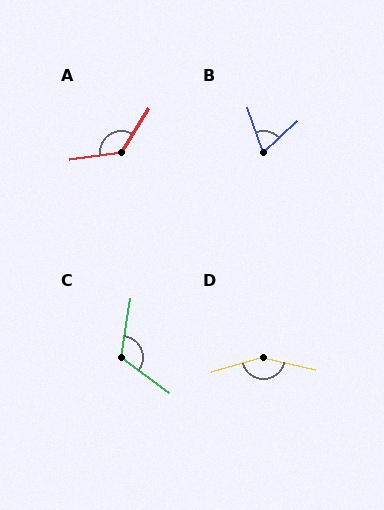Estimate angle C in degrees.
Approximately 117 degrees.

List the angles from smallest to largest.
B (67°), C (117°), A (131°), D (151°).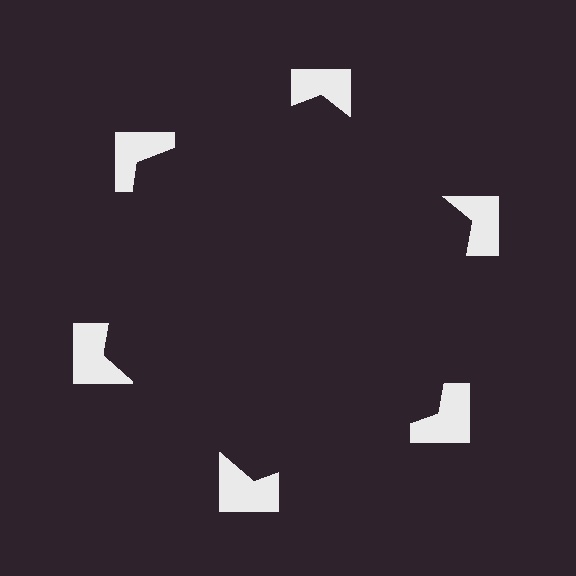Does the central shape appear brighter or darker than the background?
It typically appears slightly darker than the background, even though no actual brightness change is drawn.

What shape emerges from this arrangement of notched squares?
An illusory hexagon — its edges are inferred from the aligned wedge cuts in the notched squares, not physically drawn.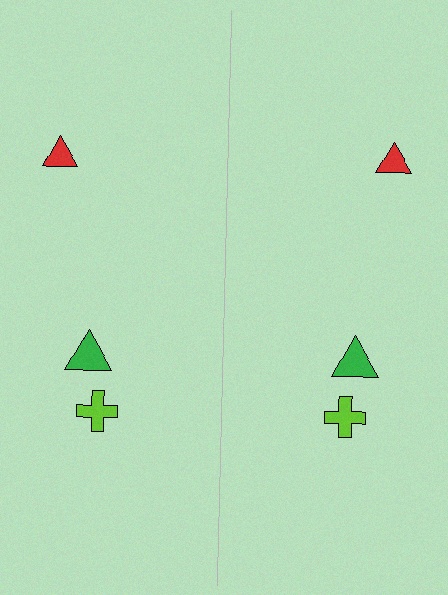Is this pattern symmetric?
Yes, this pattern has bilateral (reflection) symmetry.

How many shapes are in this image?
There are 6 shapes in this image.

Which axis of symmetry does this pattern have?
The pattern has a vertical axis of symmetry running through the center of the image.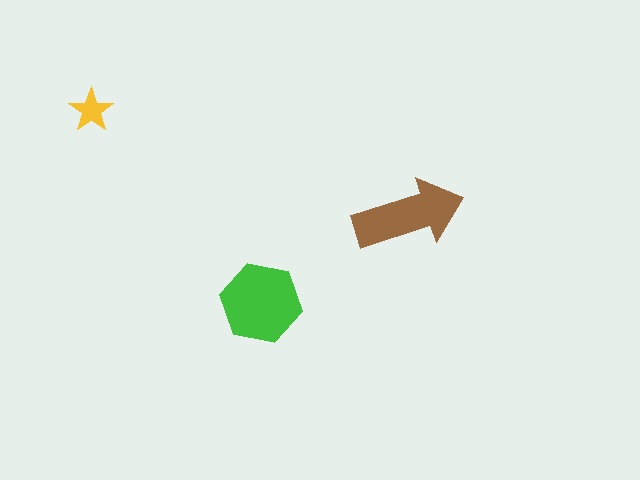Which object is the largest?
The green hexagon.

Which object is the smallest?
The yellow star.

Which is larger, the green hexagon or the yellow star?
The green hexagon.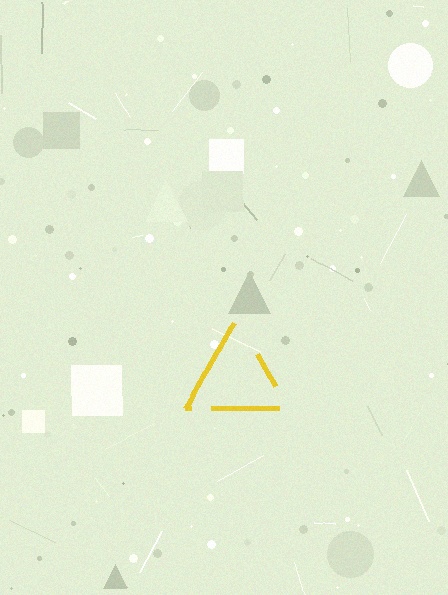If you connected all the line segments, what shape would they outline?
They would outline a triangle.